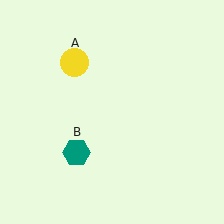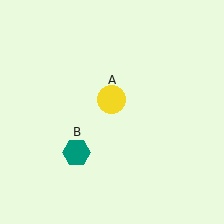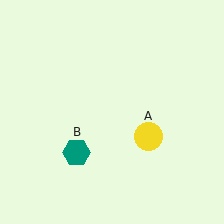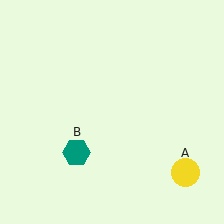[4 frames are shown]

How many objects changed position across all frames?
1 object changed position: yellow circle (object A).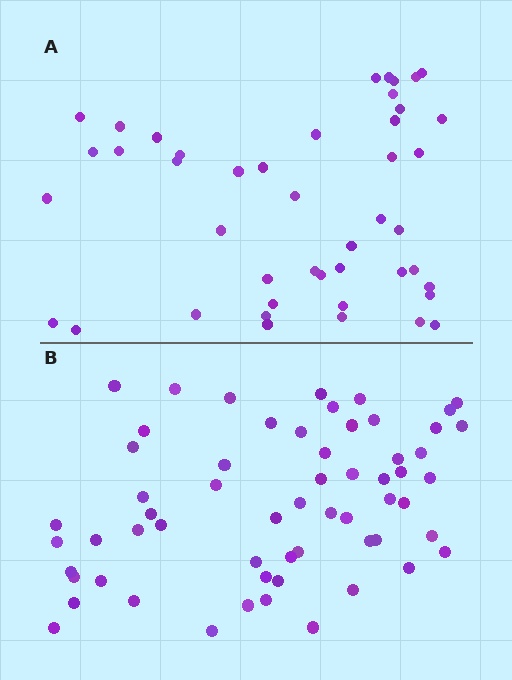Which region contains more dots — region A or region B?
Region B (the bottom region) has more dots.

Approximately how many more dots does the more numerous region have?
Region B has approximately 15 more dots than region A.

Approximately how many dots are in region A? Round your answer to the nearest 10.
About 40 dots. (The exact count is 45, which rounds to 40.)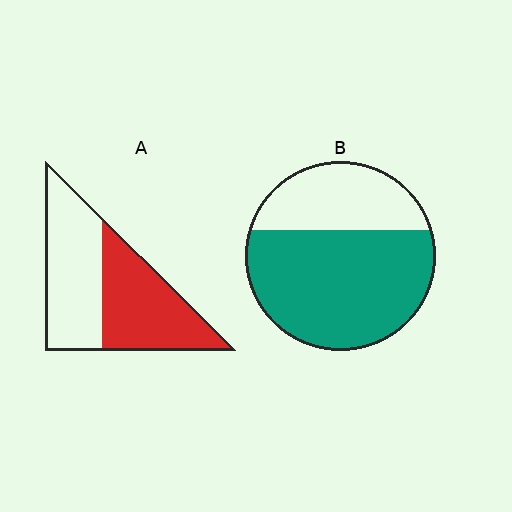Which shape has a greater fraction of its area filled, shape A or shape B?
Shape B.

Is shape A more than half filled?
Roughly half.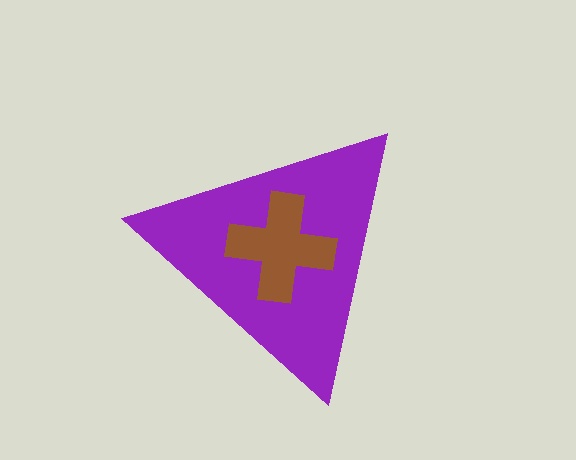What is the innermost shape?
The brown cross.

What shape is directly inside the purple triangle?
The brown cross.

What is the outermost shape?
The purple triangle.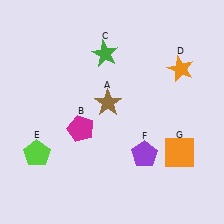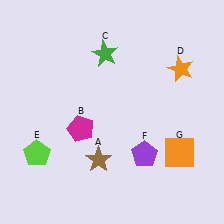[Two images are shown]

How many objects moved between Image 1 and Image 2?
1 object moved between the two images.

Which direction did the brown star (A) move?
The brown star (A) moved down.